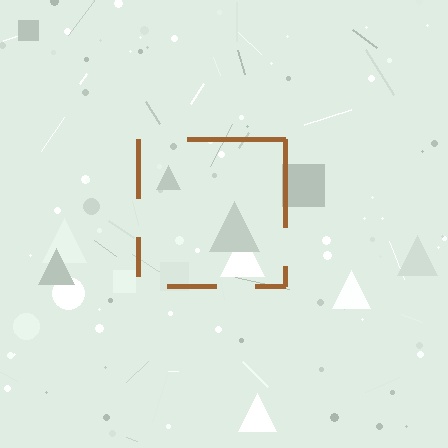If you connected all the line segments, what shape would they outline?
They would outline a square.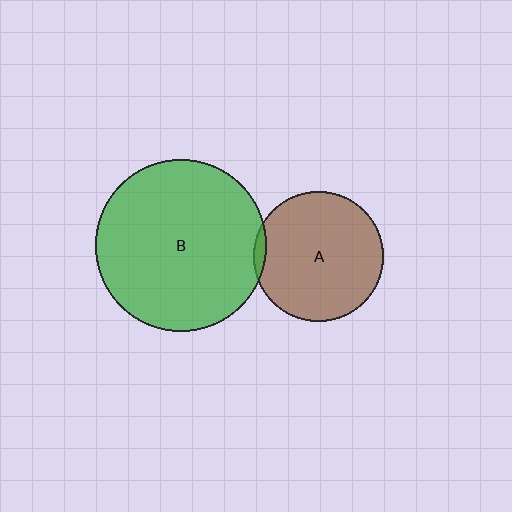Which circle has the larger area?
Circle B (green).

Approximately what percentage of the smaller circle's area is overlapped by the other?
Approximately 5%.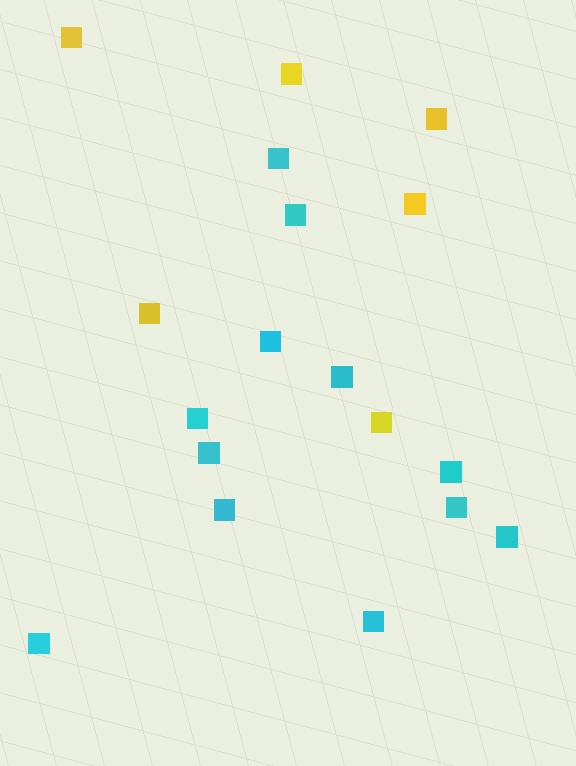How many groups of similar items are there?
There are 2 groups: one group of cyan squares (12) and one group of yellow squares (6).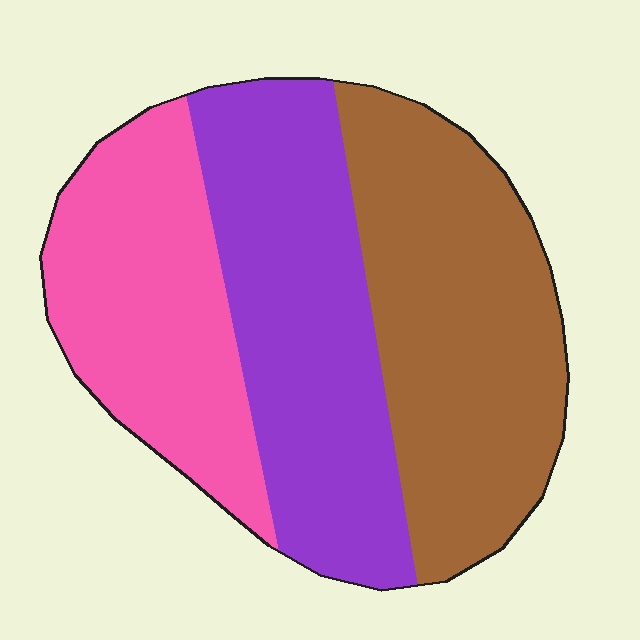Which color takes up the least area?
Pink, at roughly 30%.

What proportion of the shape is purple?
Purple takes up about one third (1/3) of the shape.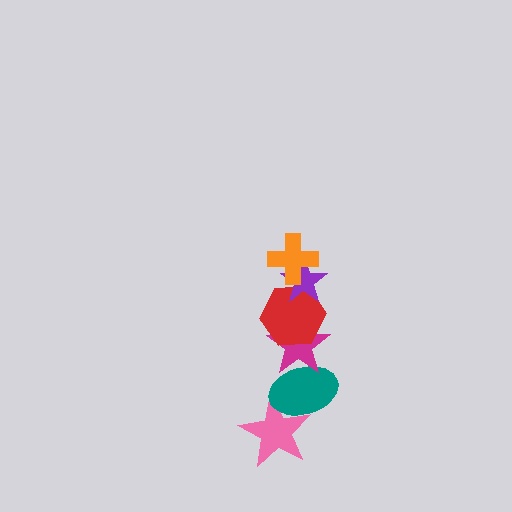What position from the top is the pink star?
The pink star is 6th from the top.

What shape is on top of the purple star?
The orange cross is on top of the purple star.